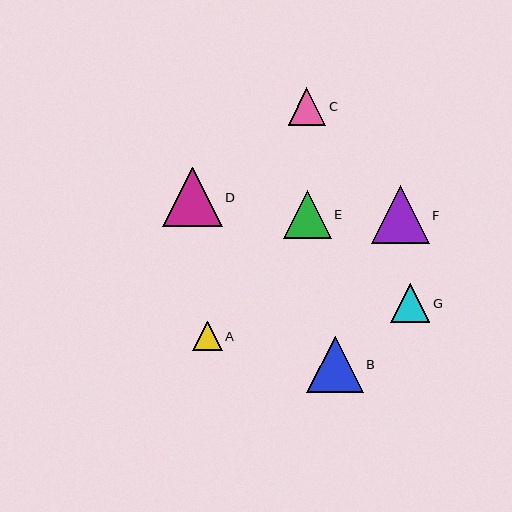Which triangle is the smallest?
Triangle A is the smallest with a size of approximately 30 pixels.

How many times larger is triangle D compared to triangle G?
Triangle D is approximately 1.5 times the size of triangle G.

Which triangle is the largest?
Triangle D is the largest with a size of approximately 60 pixels.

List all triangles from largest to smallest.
From largest to smallest: D, F, B, E, G, C, A.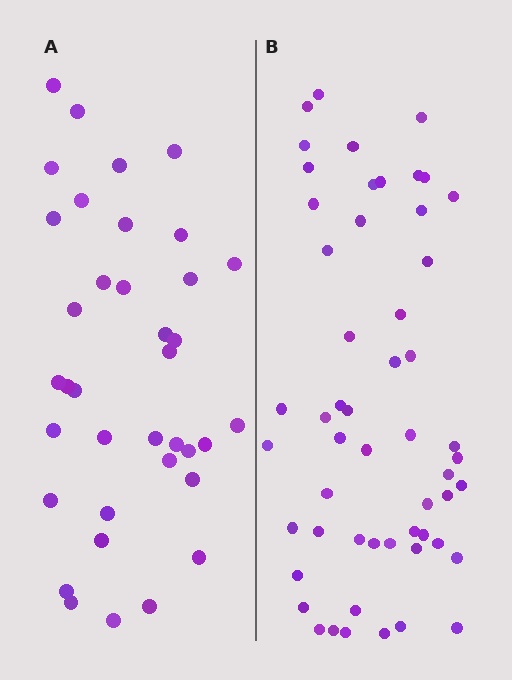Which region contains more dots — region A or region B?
Region B (the right region) has more dots.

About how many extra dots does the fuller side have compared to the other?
Region B has approximately 15 more dots than region A.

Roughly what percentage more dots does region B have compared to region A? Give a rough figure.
About 45% more.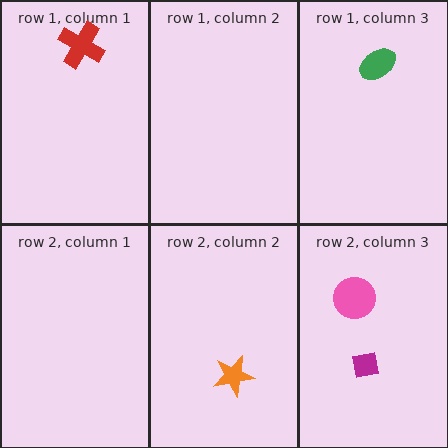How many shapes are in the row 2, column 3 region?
2.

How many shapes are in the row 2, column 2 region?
1.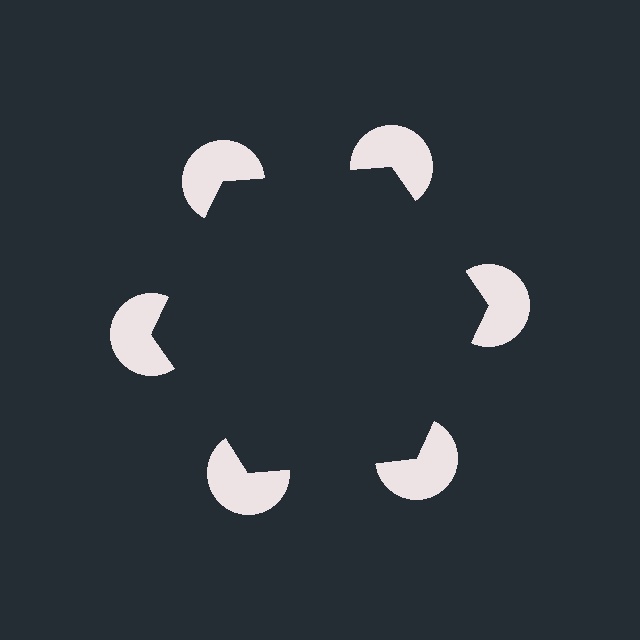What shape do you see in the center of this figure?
An illusory hexagon — its edges are inferred from the aligned wedge cuts in the pac-man discs, not physically drawn.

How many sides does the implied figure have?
6 sides.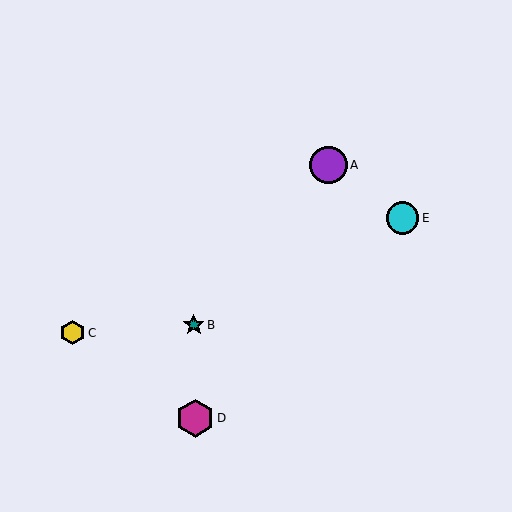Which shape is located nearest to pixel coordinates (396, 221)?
The cyan circle (labeled E) at (403, 218) is nearest to that location.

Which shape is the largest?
The magenta hexagon (labeled D) is the largest.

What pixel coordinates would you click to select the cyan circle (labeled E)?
Click at (403, 218) to select the cyan circle E.